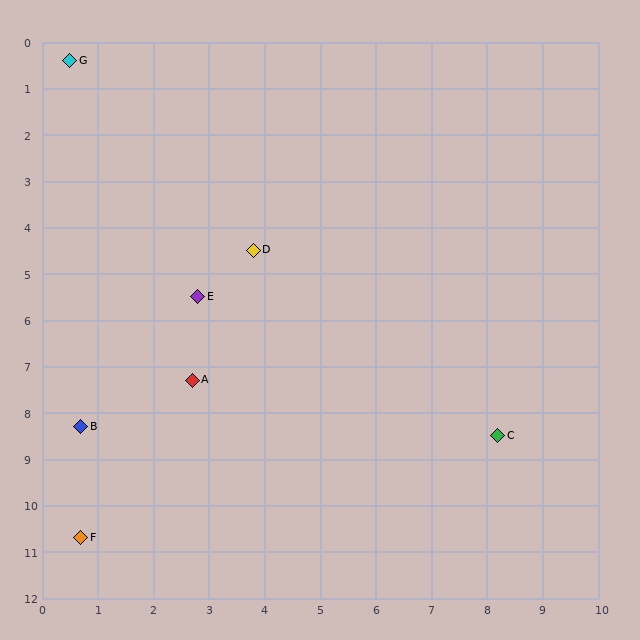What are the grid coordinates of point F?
Point F is at approximately (0.7, 10.7).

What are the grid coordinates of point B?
Point B is at approximately (0.7, 8.3).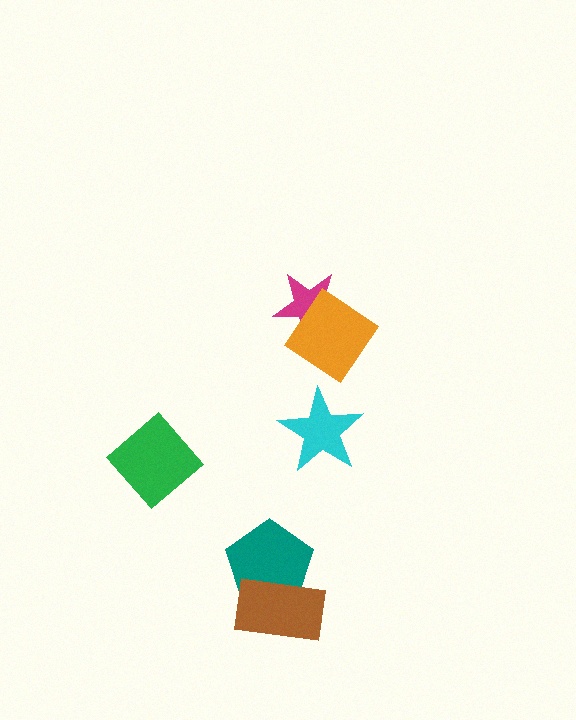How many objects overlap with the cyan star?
0 objects overlap with the cyan star.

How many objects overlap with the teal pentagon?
1 object overlaps with the teal pentagon.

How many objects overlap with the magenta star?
1 object overlaps with the magenta star.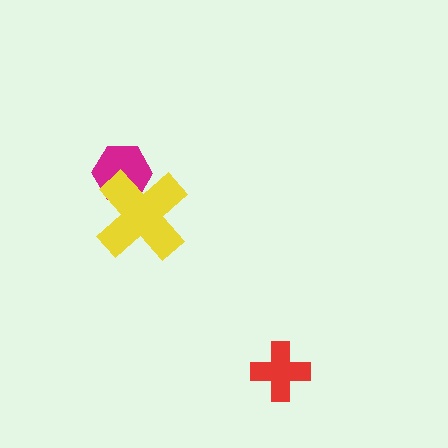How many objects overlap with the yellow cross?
1 object overlaps with the yellow cross.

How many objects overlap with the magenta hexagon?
1 object overlaps with the magenta hexagon.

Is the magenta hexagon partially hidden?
Yes, it is partially covered by another shape.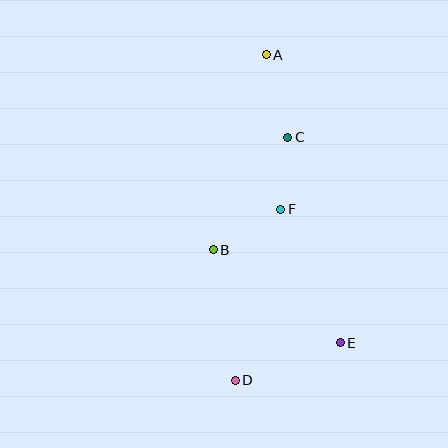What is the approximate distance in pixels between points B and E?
The distance between B and E is approximately 157 pixels.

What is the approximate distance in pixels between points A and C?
The distance between A and C is approximately 85 pixels.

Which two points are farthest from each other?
Points A and D are farthest from each other.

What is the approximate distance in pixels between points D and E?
The distance between D and E is approximately 111 pixels.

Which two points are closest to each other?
Points C and F are closest to each other.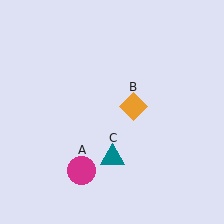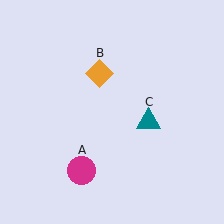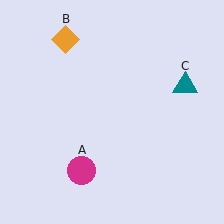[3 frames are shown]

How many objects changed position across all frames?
2 objects changed position: orange diamond (object B), teal triangle (object C).